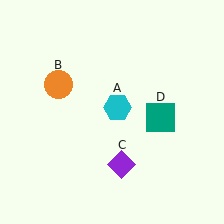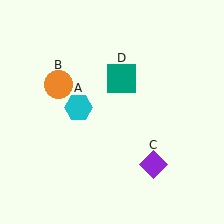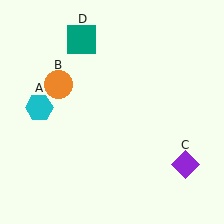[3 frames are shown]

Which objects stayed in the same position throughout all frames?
Orange circle (object B) remained stationary.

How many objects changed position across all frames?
3 objects changed position: cyan hexagon (object A), purple diamond (object C), teal square (object D).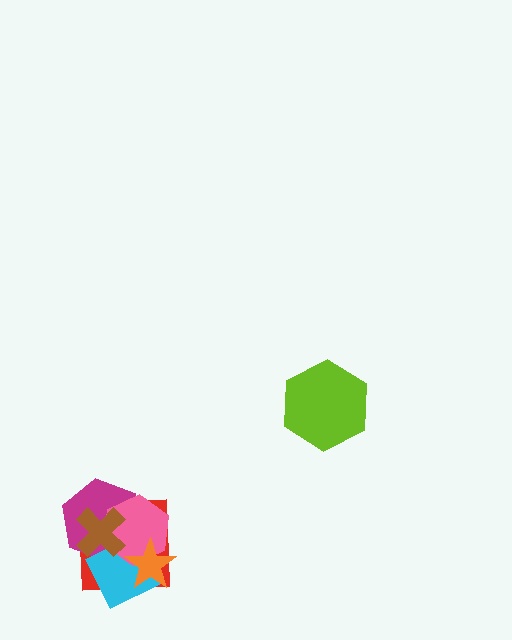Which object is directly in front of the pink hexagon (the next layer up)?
The orange star is directly in front of the pink hexagon.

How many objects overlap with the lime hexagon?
0 objects overlap with the lime hexagon.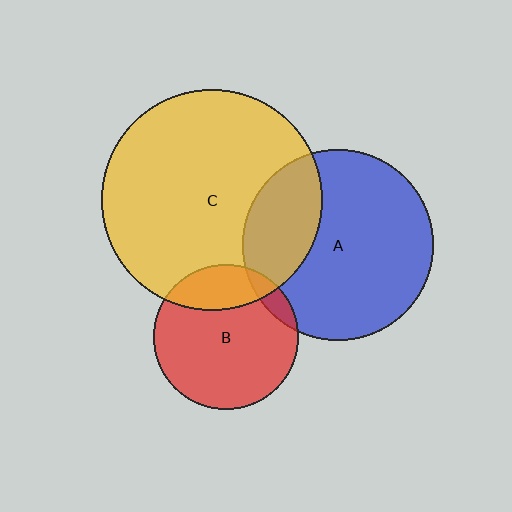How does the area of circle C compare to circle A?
Approximately 1.3 times.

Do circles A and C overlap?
Yes.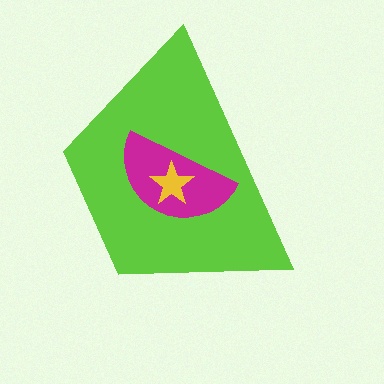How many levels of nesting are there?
3.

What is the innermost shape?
The yellow star.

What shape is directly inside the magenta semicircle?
The yellow star.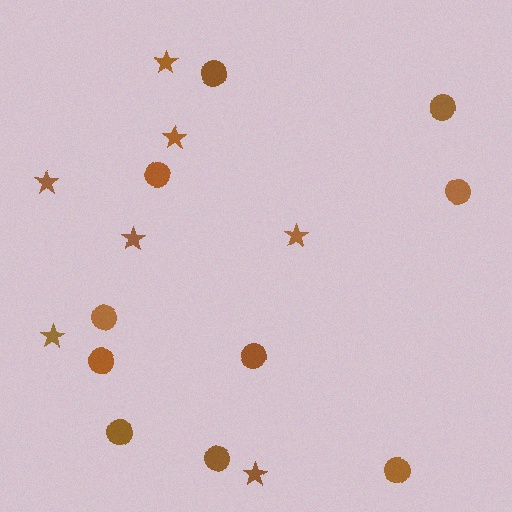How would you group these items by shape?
There are 2 groups: one group of circles (10) and one group of stars (7).